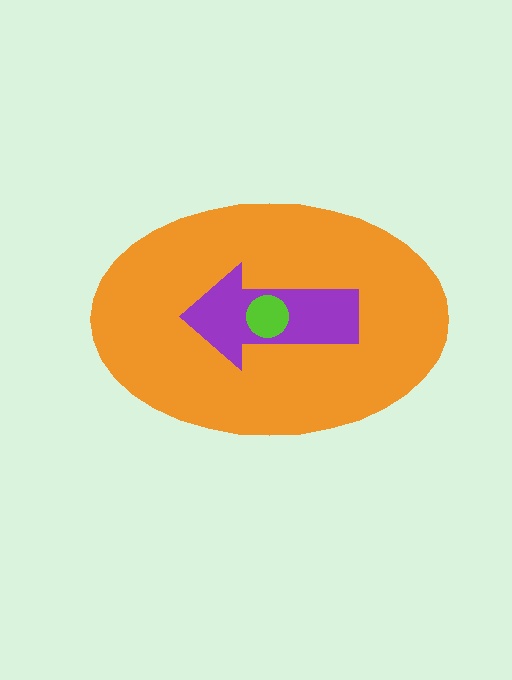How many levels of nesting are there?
3.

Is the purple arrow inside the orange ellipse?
Yes.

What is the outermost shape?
The orange ellipse.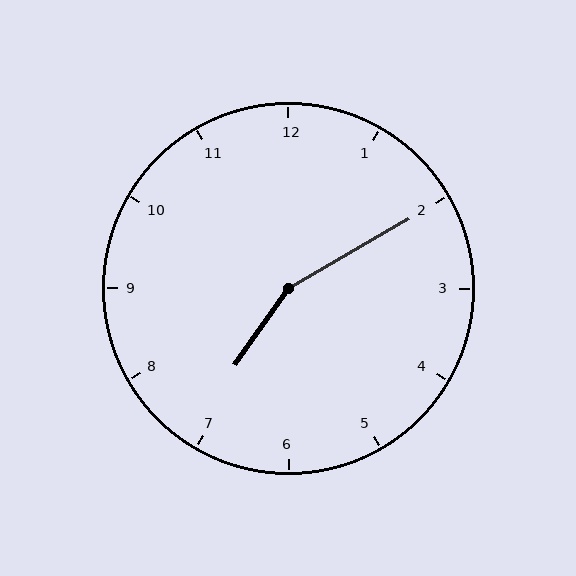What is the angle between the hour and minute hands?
Approximately 155 degrees.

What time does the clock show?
7:10.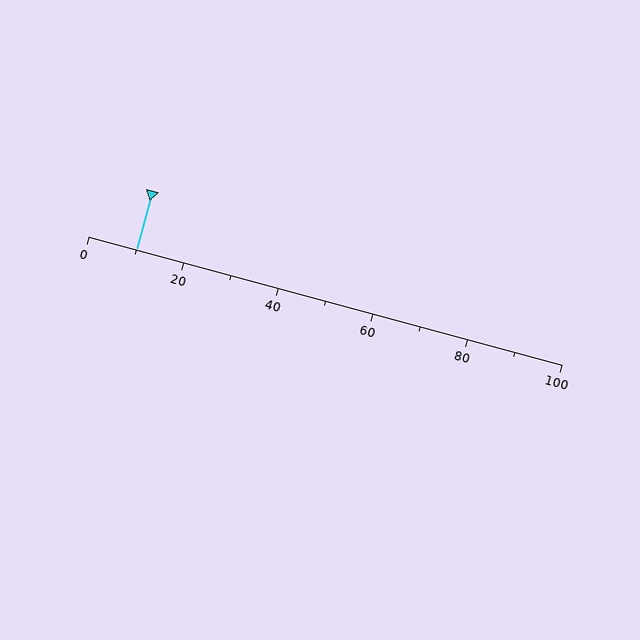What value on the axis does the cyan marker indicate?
The marker indicates approximately 10.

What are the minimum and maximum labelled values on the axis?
The axis runs from 0 to 100.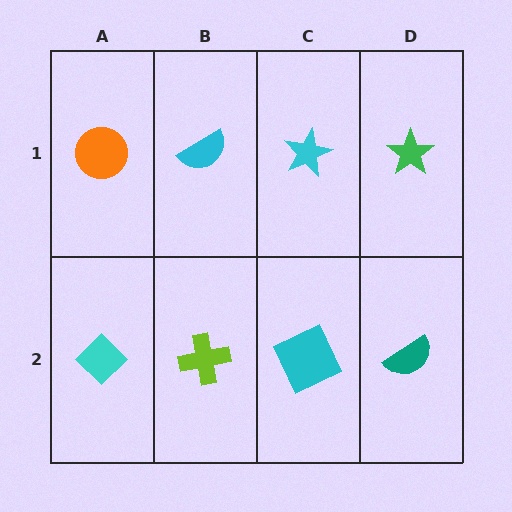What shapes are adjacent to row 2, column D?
A green star (row 1, column D), a cyan square (row 2, column C).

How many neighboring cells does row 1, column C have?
3.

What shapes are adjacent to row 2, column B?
A cyan semicircle (row 1, column B), a cyan diamond (row 2, column A), a cyan square (row 2, column C).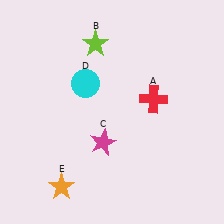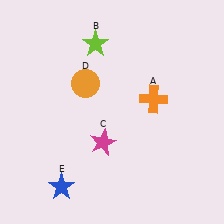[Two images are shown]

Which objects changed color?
A changed from red to orange. D changed from cyan to orange. E changed from orange to blue.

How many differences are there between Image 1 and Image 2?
There are 3 differences between the two images.